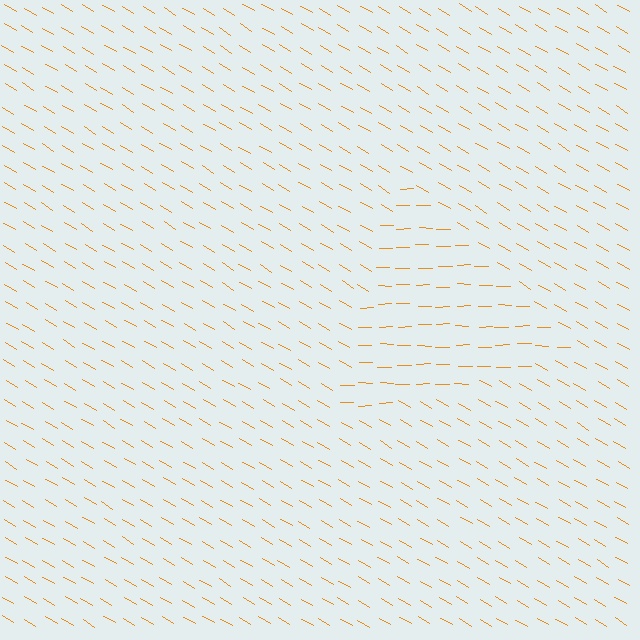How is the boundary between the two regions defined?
The boundary is defined purely by a change in line orientation (approximately 31 degrees difference). All lines are the same color and thickness.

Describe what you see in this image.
The image is filled with small orange line segments. A triangle region in the image has lines oriented differently from the surrounding lines, creating a visible texture boundary.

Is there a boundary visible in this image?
Yes, there is a texture boundary formed by a change in line orientation.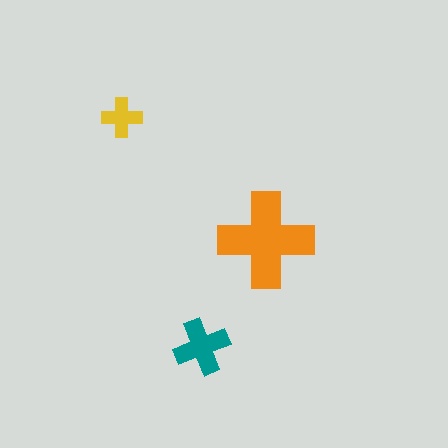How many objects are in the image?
There are 3 objects in the image.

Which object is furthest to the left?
The yellow cross is leftmost.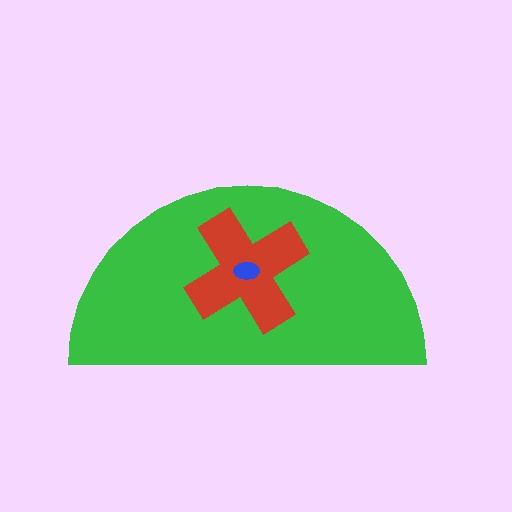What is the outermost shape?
The green semicircle.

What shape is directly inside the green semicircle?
The red cross.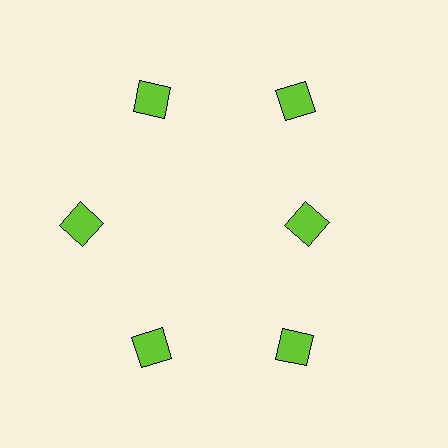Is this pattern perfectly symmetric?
No. The 6 lime diamonds are arranged in a ring, but one element near the 3 o'clock position is pulled inward toward the center, breaking the 6-fold rotational symmetry.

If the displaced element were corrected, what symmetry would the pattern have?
It would have 6-fold rotational symmetry — the pattern would map onto itself every 60 degrees.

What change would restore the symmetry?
The symmetry would be restored by moving it outward, back onto the ring so that all 6 diamonds sit at equal angles and equal distance from the center.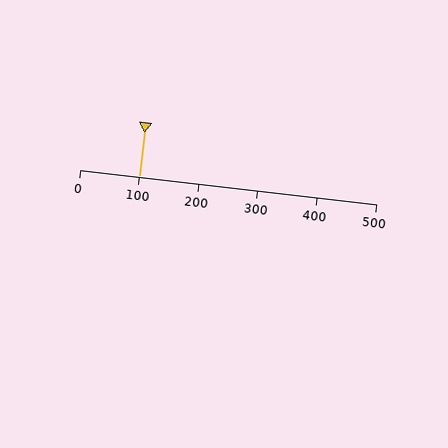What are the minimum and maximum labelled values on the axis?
The axis runs from 0 to 500.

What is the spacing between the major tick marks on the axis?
The major ticks are spaced 100 apart.